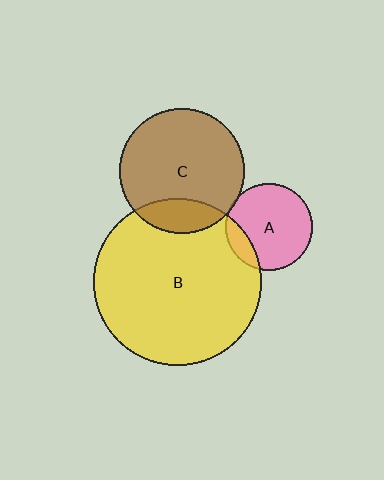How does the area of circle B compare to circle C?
Approximately 1.8 times.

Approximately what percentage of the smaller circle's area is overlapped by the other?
Approximately 20%.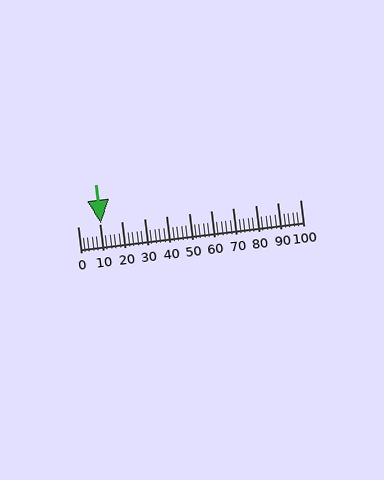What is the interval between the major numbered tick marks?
The major tick marks are spaced 10 units apart.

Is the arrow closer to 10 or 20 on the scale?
The arrow is closer to 10.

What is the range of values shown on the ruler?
The ruler shows values from 0 to 100.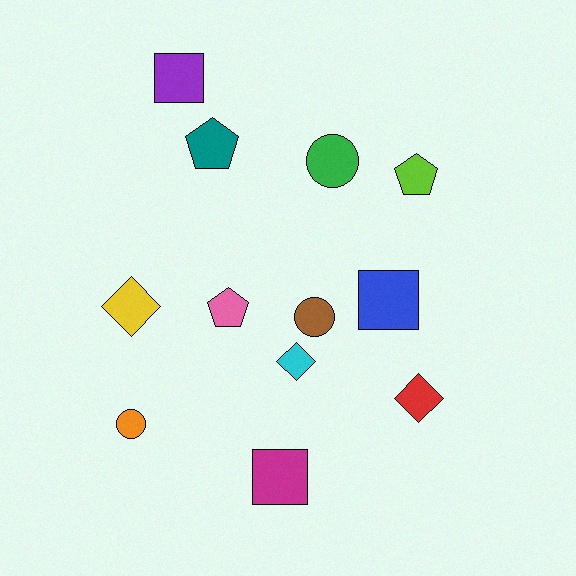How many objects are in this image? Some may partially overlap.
There are 12 objects.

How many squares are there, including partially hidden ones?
There are 3 squares.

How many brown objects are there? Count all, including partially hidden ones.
There is 1 brown object.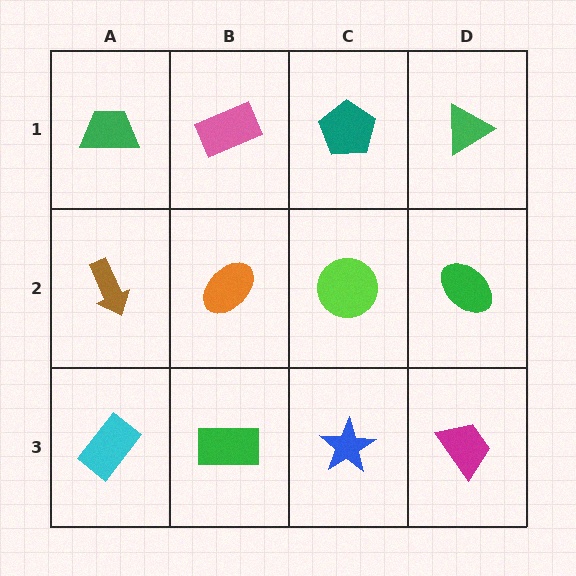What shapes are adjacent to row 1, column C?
A lime circle (row 2, column C), a pink rectangle (row 1, column B), a green triangle (row 1, column D).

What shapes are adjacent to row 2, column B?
A pink rectangle (row 1, column B), a green rectangle (row 3, column B), a brown arrow (row 2, column A), a lime circle (row 2, column C).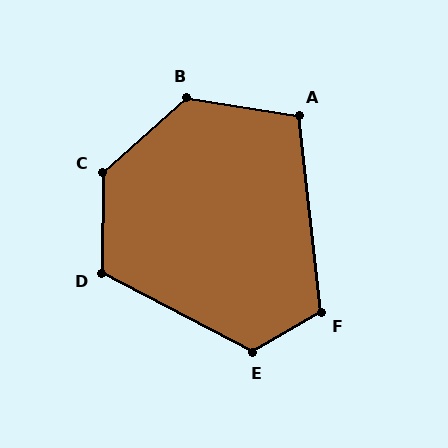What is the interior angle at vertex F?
Approximately 114 degrees (obtuse).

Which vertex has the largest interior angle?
C, at approximately 132 degrees.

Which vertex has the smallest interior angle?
A, at approximately 106 degrees.